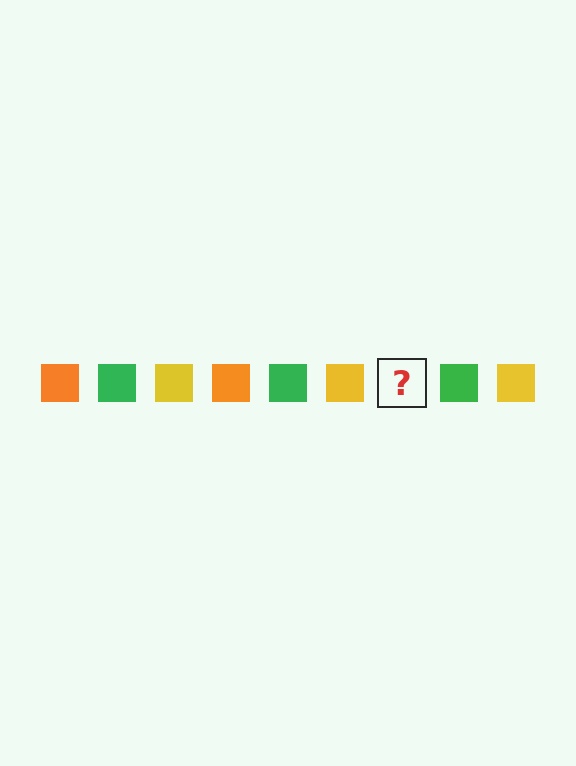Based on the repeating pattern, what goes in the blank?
The blank should be an orange square.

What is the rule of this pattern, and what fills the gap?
The rule is that the pattern cycles through orange, green, yellow squares. The gap should be filled with an orange square.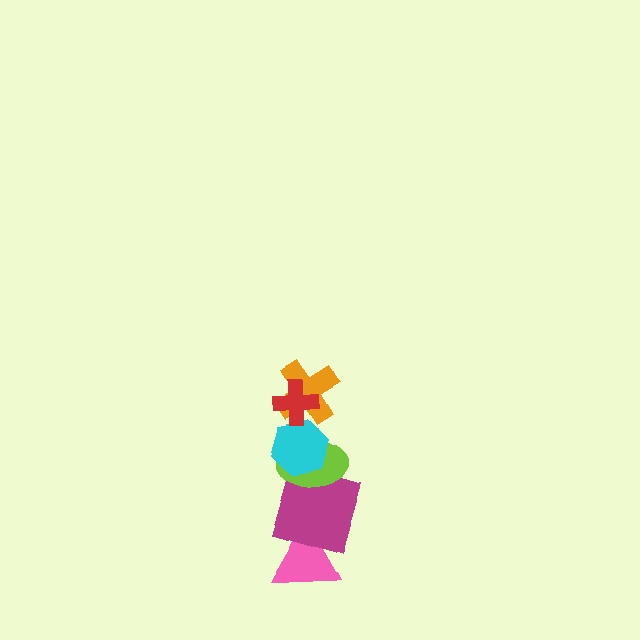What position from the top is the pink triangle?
The pink triangle is 6th from the top.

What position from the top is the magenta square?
The magenta square is 5th from the top.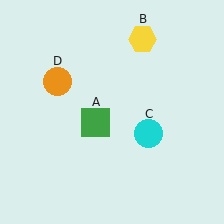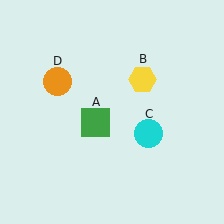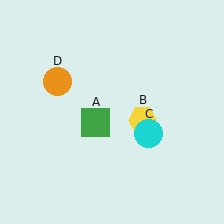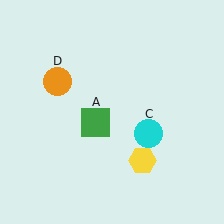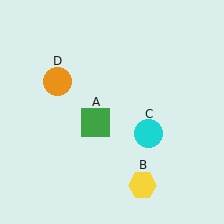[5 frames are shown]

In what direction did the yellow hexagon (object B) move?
The yellow hexagon (object B) moved down.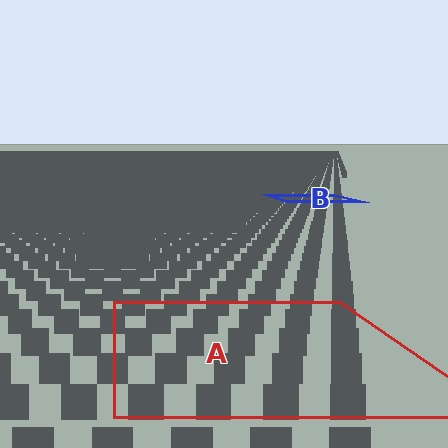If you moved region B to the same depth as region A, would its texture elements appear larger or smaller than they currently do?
They would appear larger. At a closer depth, the same texture elements are projected at a bigger on-screen size.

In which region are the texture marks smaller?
The texture marks are smaller in region B, because it is farther away.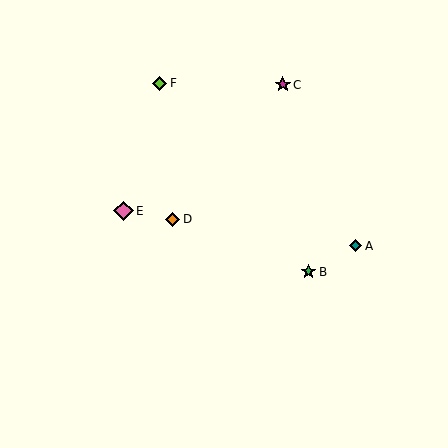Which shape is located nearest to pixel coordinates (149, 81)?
The lime diamond (labeled F) at (160, 83) is nearest to that location.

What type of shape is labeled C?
Shape C is a magenta star.